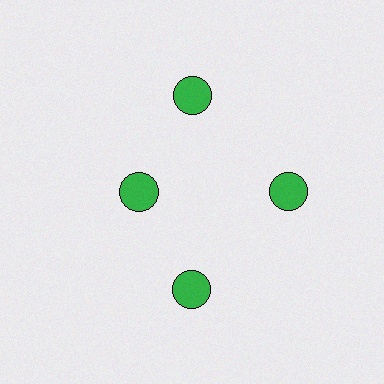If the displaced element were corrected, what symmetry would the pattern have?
It would have 4-fold rotational symmetry — the pattern would map onto itself every 90 degrees.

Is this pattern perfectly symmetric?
No. The 4 green circles are arranged in a ring, but one element near the 9 o'clock position is pulled inward toward the center, breaking the 4-fold rotational symmetry.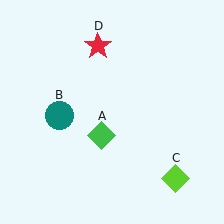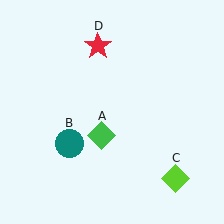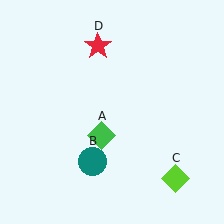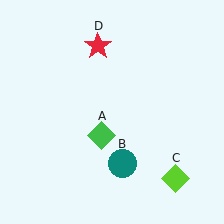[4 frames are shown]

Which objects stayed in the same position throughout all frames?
Green diamond (object A) and lime diamond (object C) and red star (object D) remained stationary.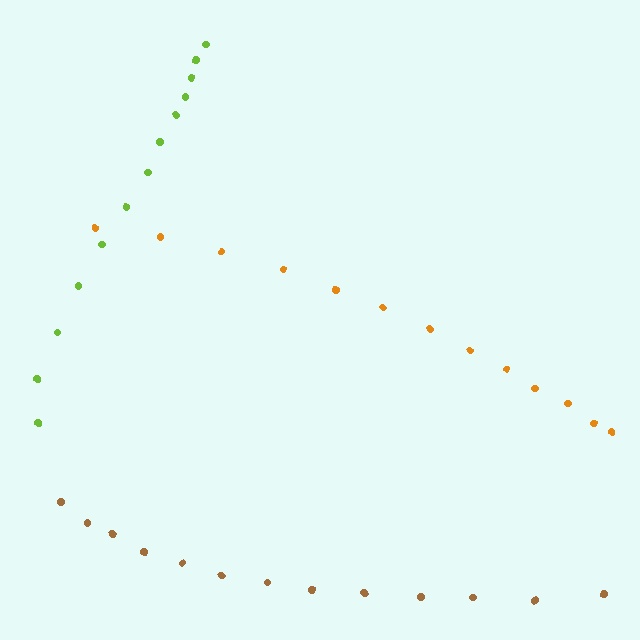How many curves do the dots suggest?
There are 3 distinct paths.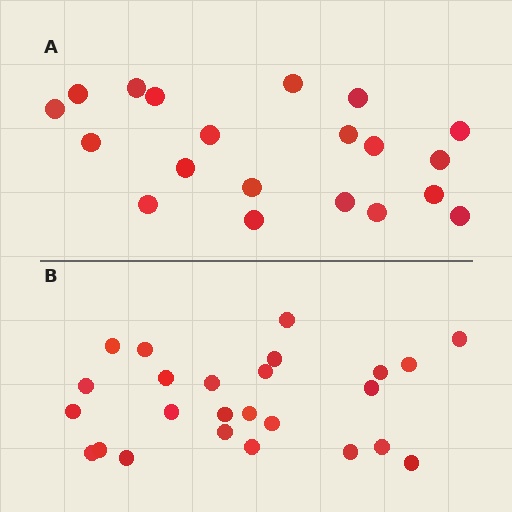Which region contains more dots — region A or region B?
Region B (the bottom region) has more dots.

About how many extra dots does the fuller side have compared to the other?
Region B has about 5 more dots than region A.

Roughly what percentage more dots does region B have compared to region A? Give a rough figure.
About 25% more.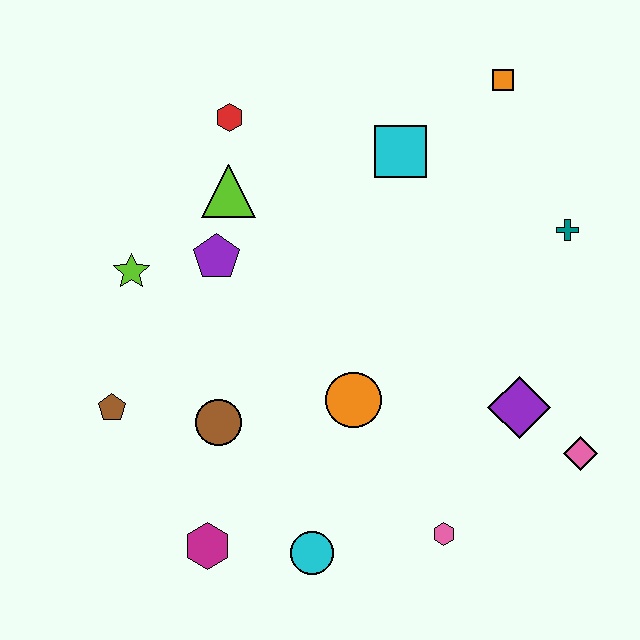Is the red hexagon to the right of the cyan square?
No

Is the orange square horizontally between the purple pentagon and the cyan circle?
No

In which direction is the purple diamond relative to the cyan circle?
The purple diamond is to the right of the cyan circle.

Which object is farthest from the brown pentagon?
The orange square is farthest from the brown pentagon.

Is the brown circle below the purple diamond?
Yes